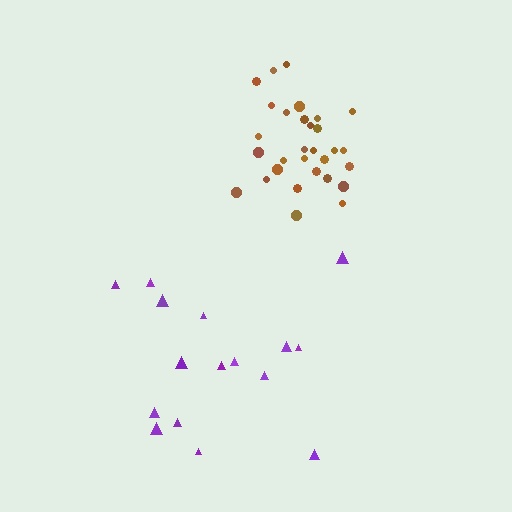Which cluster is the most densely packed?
Brown.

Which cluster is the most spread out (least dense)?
Purple.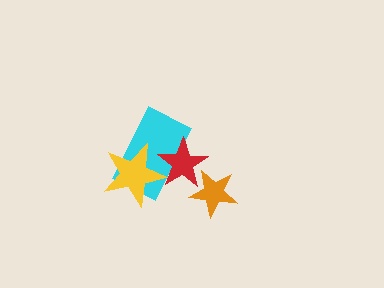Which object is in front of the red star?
The yellow star is in front of the red star.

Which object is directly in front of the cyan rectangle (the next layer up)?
The red star is directly in front of the cyan rectangle.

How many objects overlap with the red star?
3 objects overlap with the red star.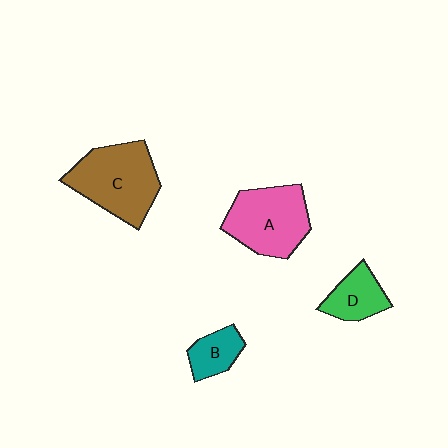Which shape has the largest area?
Shape C (brown).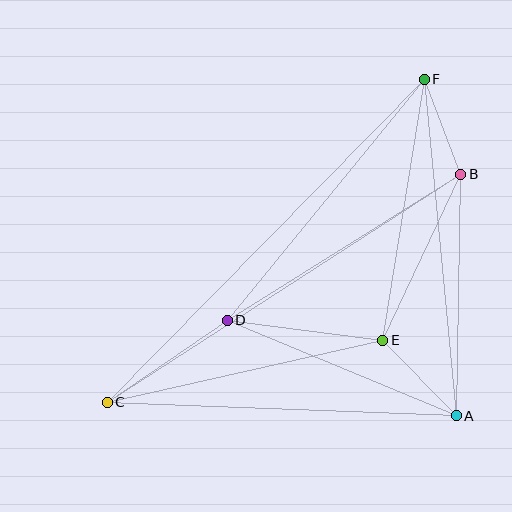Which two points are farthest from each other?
Points C and F are farthest from each other.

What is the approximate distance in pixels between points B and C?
The distance between B and C is approximately 420 pixels.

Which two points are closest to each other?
Points B and F are closest to each other.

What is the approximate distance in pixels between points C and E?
The distance between C and E is approximately 282 pixels.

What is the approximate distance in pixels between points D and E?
The distance between D and E is approximately 157 pixels.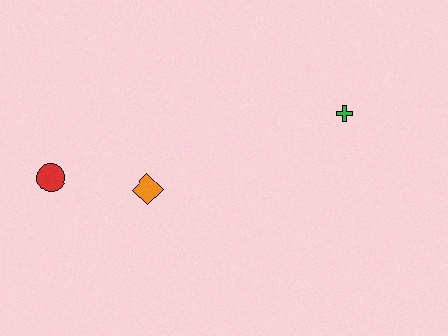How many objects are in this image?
There are 3 objects.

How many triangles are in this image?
There are no triangles.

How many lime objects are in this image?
There are no lime objects.